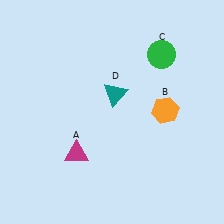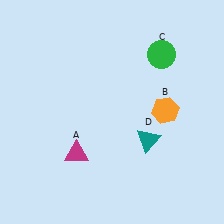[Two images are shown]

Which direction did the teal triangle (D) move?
The teal triangle (D) moved down.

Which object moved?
The teal triangle (D) moved down.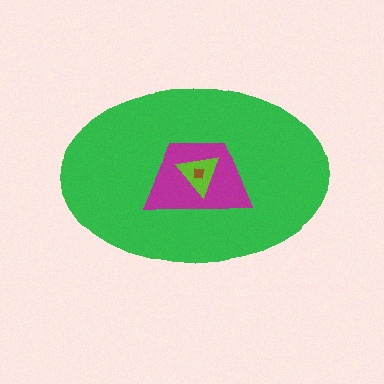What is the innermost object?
The brown square.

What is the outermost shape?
The green ellipse.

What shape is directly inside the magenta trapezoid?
The lime triangle.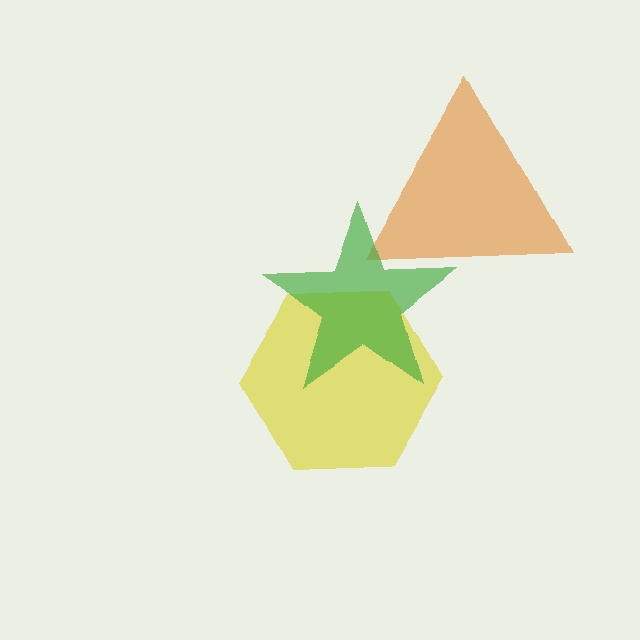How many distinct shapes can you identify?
There are 3 distinct shapes: an orange triangle, a yellow hexagon, a green star.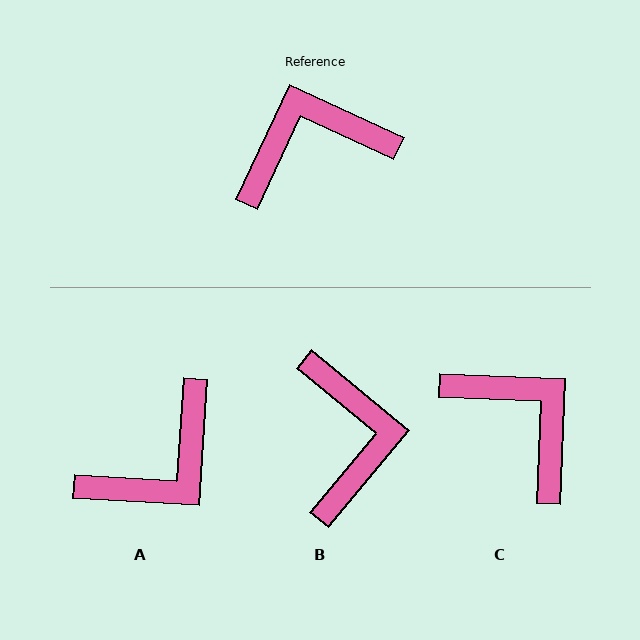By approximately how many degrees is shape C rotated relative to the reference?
Approximately 67 degrees clockwise.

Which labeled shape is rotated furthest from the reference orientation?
A, about 159 degrees away.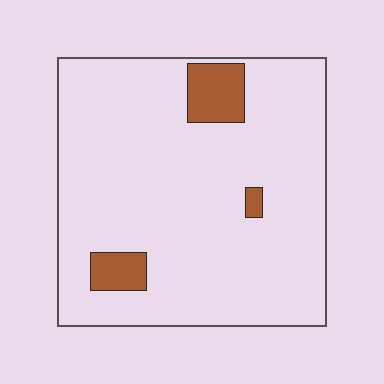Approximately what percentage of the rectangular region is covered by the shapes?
Approximately 10%.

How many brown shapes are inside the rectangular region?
3.